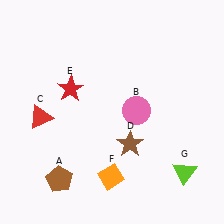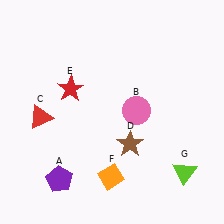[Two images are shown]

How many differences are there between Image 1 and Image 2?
There is 1 difference between the two images.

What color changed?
The pentagon (A) changed from brown in Image 1 to purple in Image 2.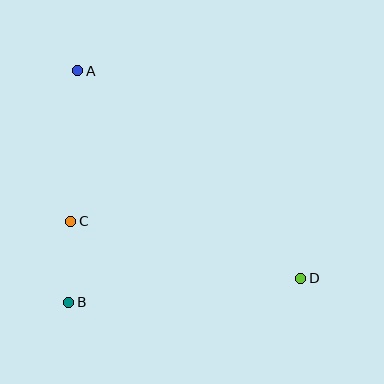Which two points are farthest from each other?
Points A and D are farthest from each other.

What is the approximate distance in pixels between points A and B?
The distance between A and B is approximately 232 pixels.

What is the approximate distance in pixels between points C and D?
The distance between C and D is approximately 237 pixels.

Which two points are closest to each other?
Points B and C are closest to each other.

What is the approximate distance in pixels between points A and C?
The distance between A and C is approximately 150 pixels.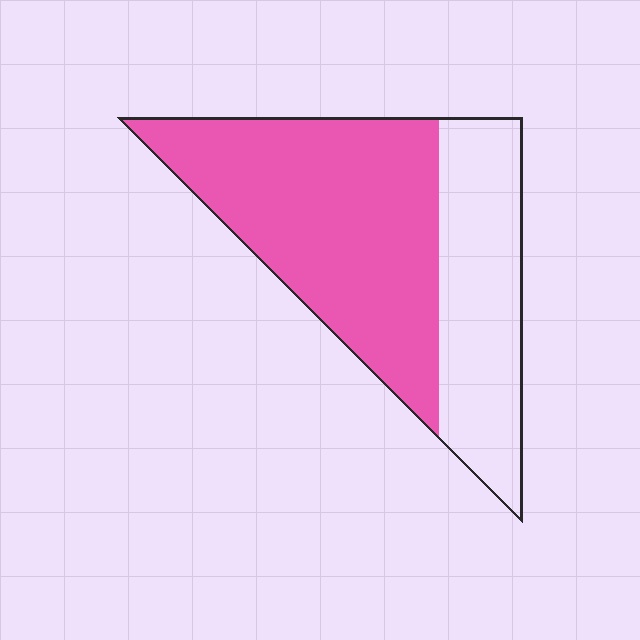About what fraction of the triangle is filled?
About five eighths (5/8).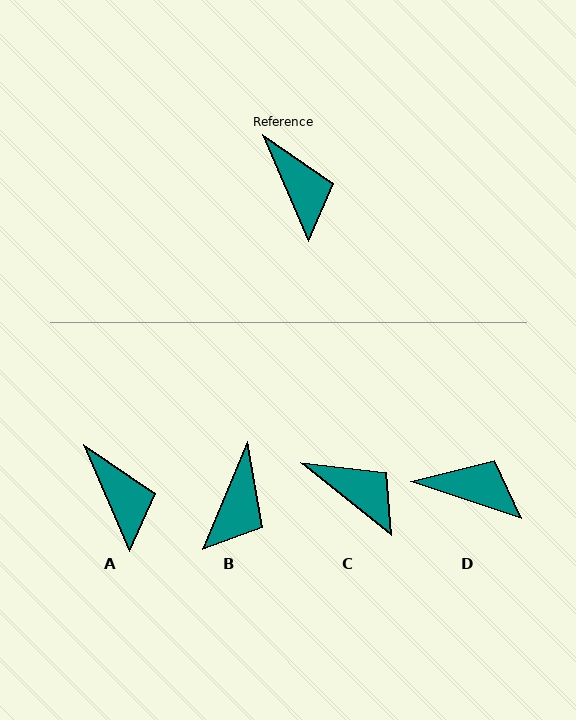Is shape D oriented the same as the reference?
No, it is off by about 48 degrees.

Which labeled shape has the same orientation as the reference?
A.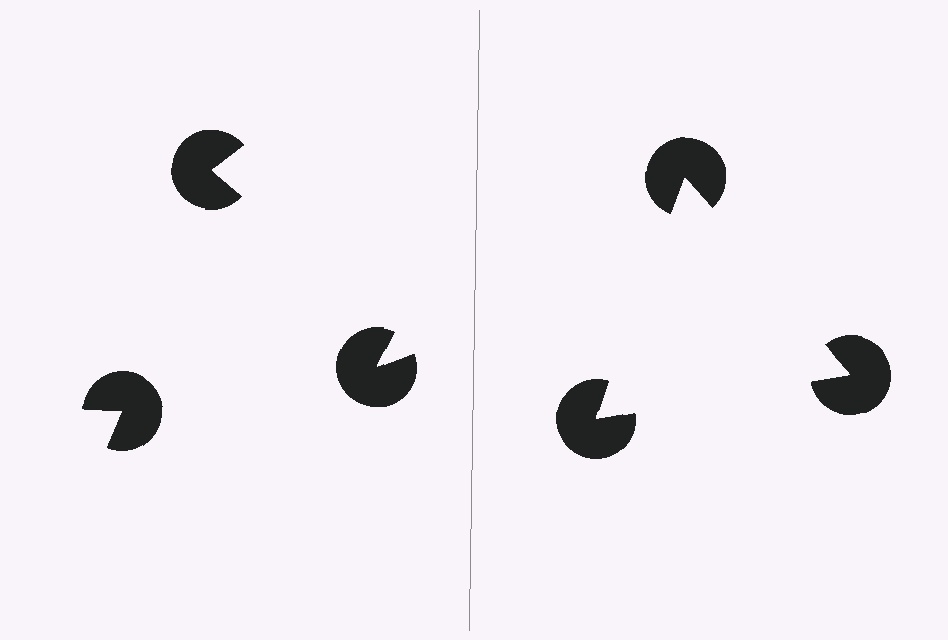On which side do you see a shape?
An illusory triangle appears on the right side. On the left side the wedge cuts are rotated, so no coherent shape forms.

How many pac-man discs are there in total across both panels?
6 — 3 on each side.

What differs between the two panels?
The pac-man discs are positioned identically on both sides; only the wedge orientations differ. On the right they align to a triangle; on the left they are misaligned.